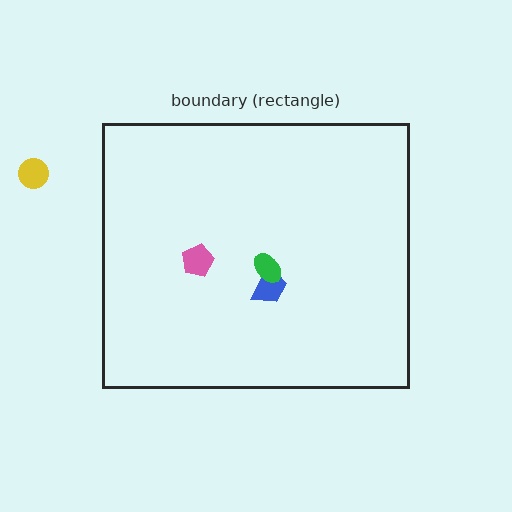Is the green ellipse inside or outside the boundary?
Inside.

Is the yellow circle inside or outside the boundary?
Outside.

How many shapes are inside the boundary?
3 inside, 1 outside.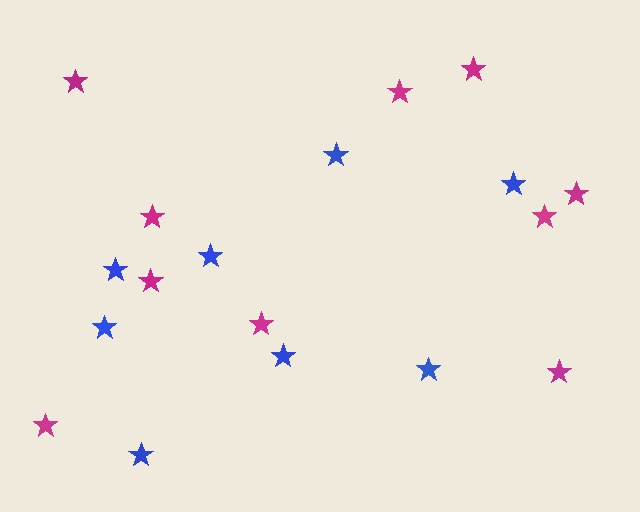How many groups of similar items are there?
There are 2 groups: one group of blue stars (8) and one group of magenta stars (10).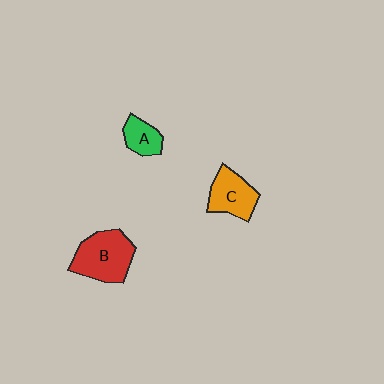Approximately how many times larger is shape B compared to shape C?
Approximately 1.4 times.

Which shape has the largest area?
Shape B (red).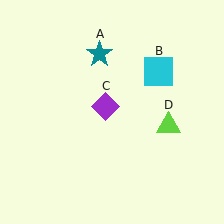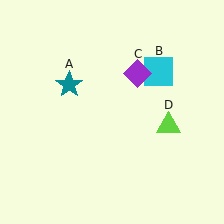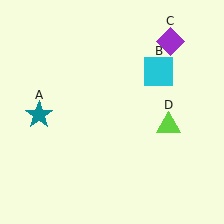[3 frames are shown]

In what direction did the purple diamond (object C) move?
The purple diamond (object C) moved up and to the right.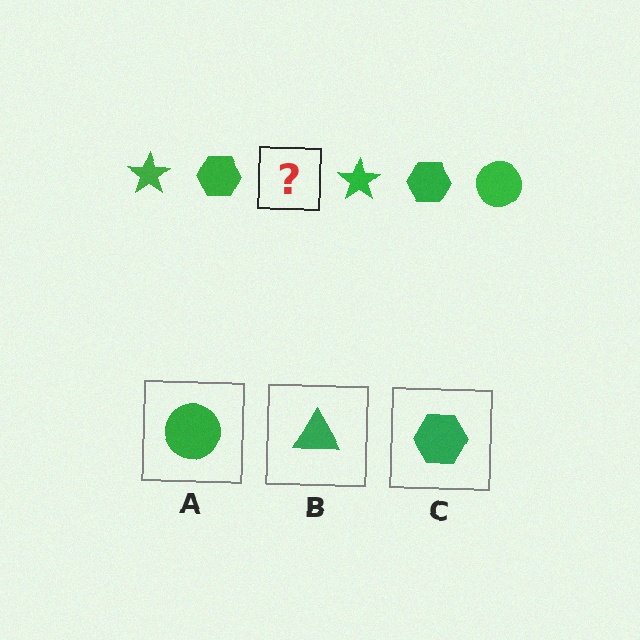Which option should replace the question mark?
Option A.